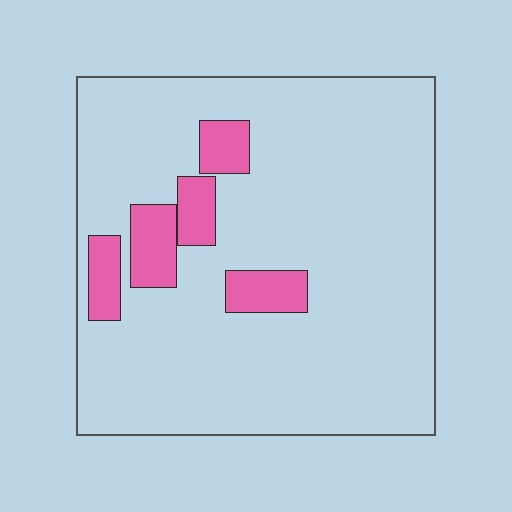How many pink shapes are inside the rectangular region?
5.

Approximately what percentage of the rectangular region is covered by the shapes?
Approximately 10%.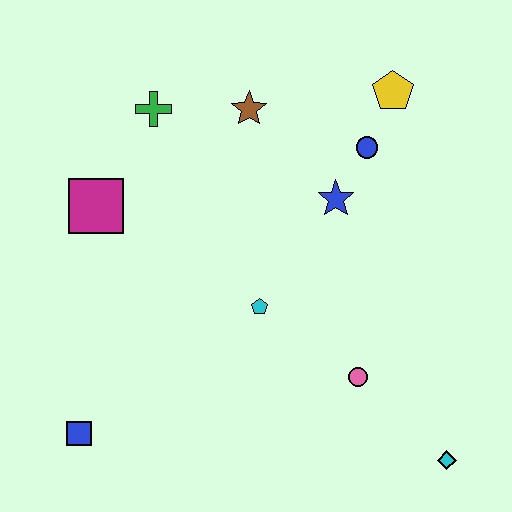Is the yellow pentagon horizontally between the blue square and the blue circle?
No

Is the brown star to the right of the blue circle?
No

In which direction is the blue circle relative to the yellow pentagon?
The blue circle is below the yellow pentagon.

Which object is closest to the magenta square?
The green cross is closest to the magenta square.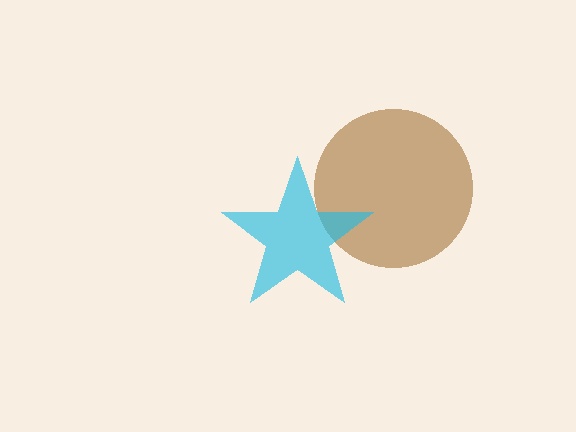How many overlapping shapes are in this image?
There are 2 overlapping shapes in the image.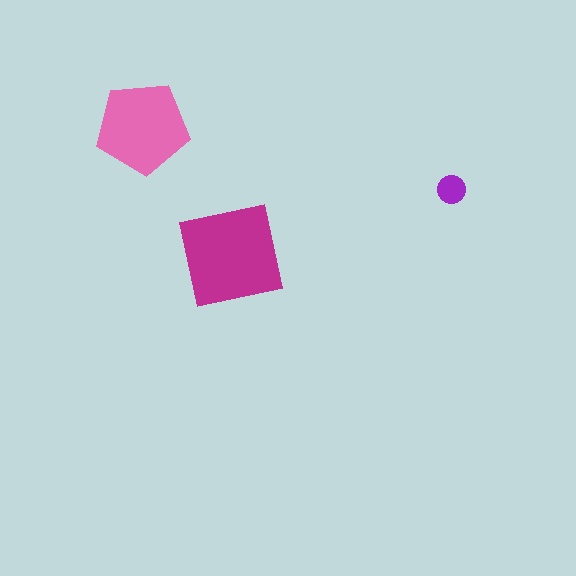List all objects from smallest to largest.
The purple circle, the pink pentagon, the magenta square.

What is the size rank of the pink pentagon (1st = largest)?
2nd.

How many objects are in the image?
There are 3 objects in the image.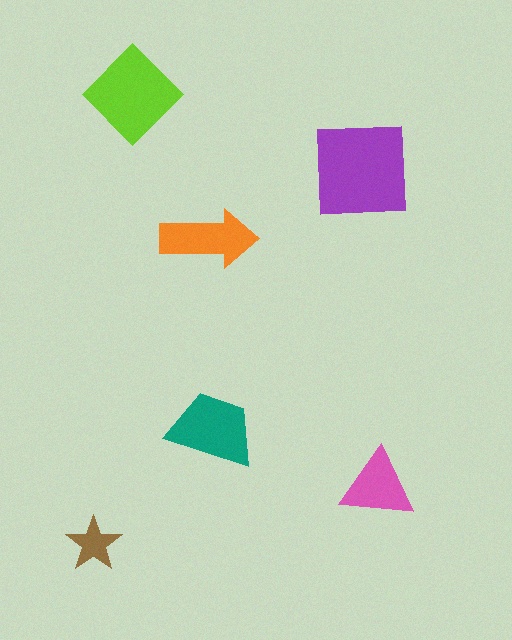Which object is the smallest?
The brown star.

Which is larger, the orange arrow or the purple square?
The purple square.